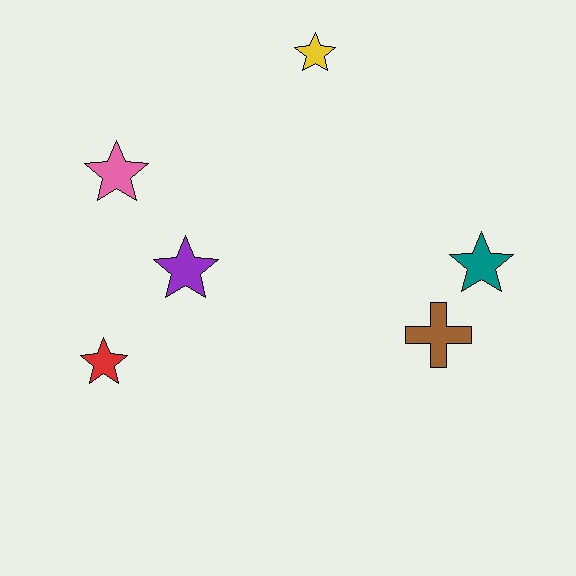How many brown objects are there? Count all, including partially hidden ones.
There is 1 brown object.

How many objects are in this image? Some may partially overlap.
There are 6 objects.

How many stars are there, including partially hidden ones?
There are 5 stars.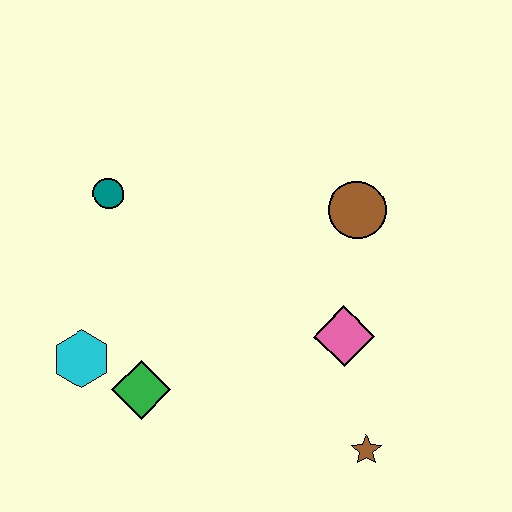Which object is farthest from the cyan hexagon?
The brown circle is farthest from the cyan hexagon.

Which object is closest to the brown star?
The pink diamond is closest to the brown star.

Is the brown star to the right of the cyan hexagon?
Yes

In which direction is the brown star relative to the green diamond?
The brown star is to the right of the green diamond.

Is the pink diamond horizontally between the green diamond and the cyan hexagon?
No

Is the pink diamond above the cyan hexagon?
Yes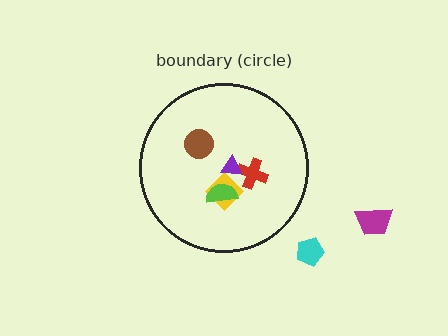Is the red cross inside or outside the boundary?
Inside.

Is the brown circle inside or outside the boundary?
Inside.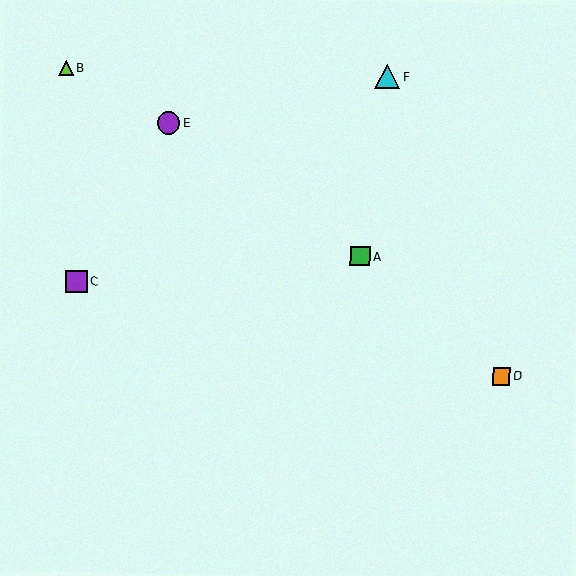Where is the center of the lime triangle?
The center of the lime triangle is at (66, 68).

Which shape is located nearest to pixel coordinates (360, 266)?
The green square (labeled A) at (360, 256) is nearest to that location.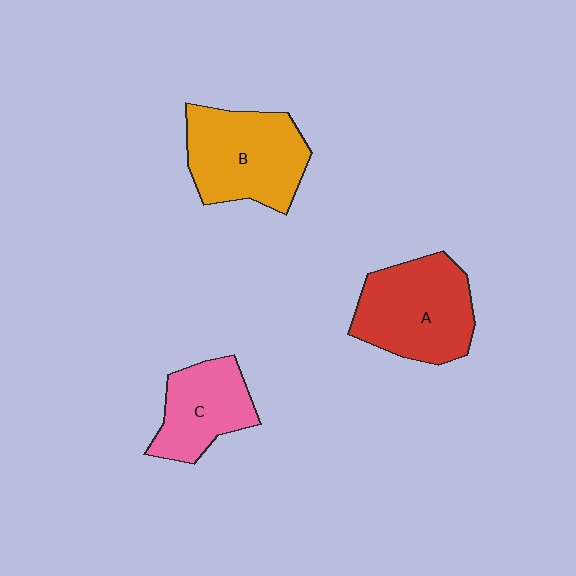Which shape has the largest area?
Shape A (red).